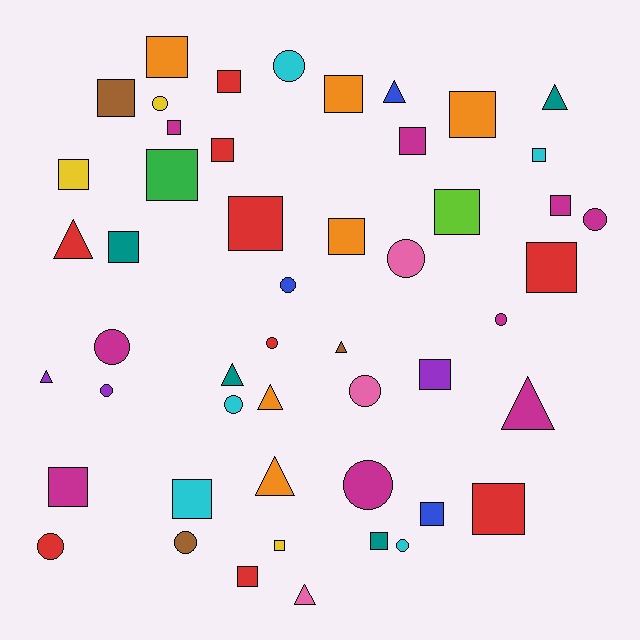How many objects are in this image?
There are 50 objects.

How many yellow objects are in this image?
There are 3 yellow objects.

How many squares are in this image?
There are 25 squares.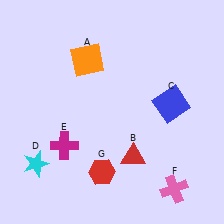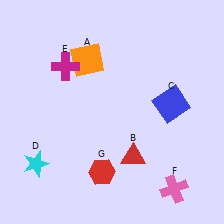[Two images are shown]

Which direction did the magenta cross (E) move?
The magenta cross (E) moved up.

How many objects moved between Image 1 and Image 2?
1 object moved between the two images.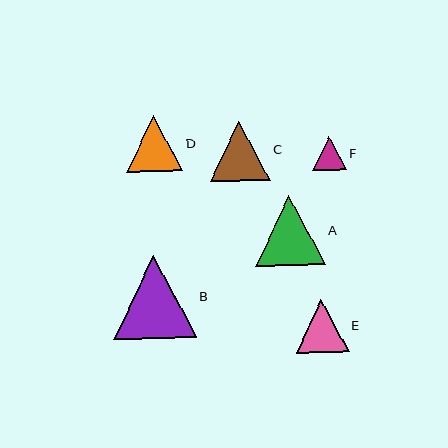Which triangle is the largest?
Triangle B is the largest with a size of approximately 83 pixels.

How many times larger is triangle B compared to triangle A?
Triangle B is approximately 1.2 times the size of triangle A.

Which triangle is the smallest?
Triangle F is the smallest with a size of approximately 33 pixels.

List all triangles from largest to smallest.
From largest to smallest: B, A, C, D, E, F.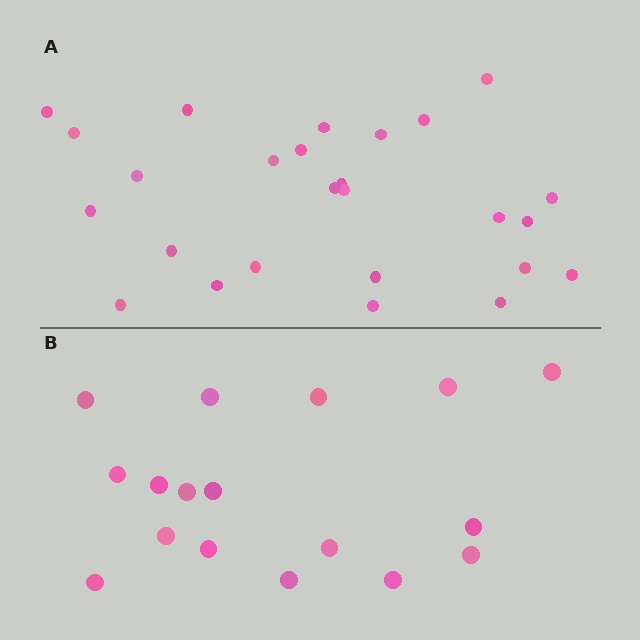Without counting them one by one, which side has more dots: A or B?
Region A (the top region) has more dots.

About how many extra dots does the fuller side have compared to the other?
Region A has roughly 8 or so more dots than region B.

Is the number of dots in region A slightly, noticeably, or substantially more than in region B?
Region A has substantially more. The ratio is roughly 1.5 to 1.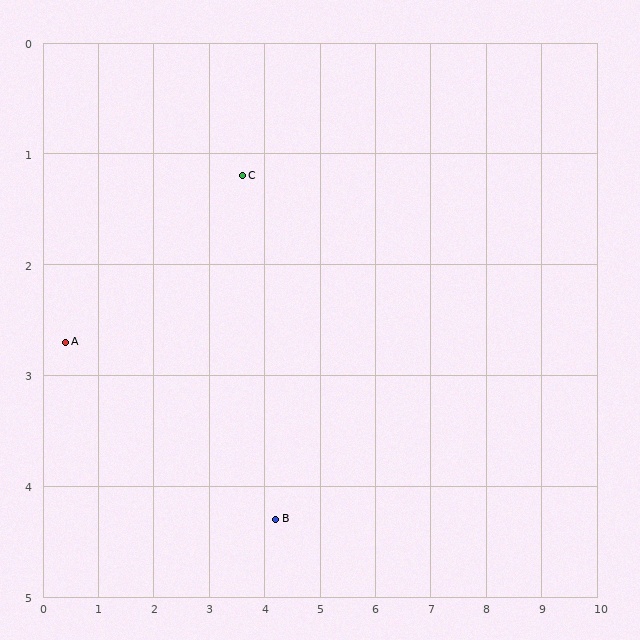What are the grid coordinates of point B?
Point B is at approximately (4.2, 4.3).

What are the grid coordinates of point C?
Point C is at approximately (3.6, 1.2).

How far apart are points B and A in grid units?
Points B and A are about 4.1 grid units apart.